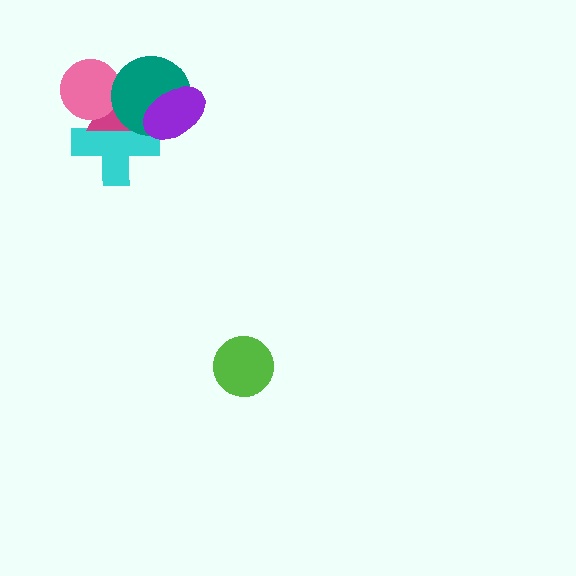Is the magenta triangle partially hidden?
Yes, it is partially covered by another shape.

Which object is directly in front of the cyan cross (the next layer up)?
The magenta triangle is directly in front of the cyan cross.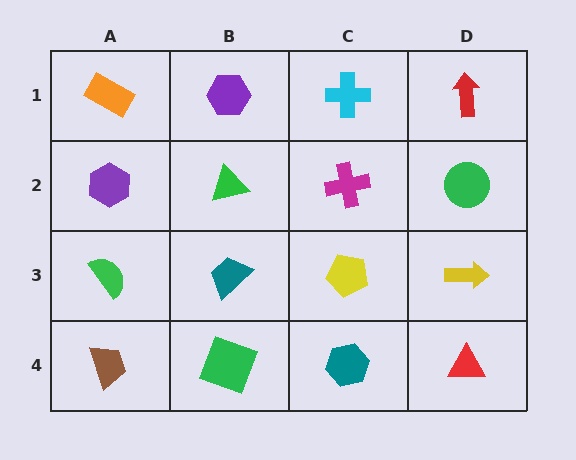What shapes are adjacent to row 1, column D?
A green circle (row 2, column D), a cyan cross (row 1, column C).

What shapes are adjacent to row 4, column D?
A yellow arrow (row 3, column D), a teal hexagon (row 4, column C).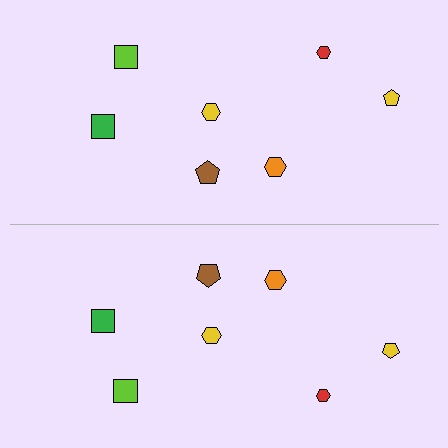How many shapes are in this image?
There are 14 shapes in this image.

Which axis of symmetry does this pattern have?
The pattern has a horizontal axis of symmetry running through the center of the image.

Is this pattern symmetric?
Yes, this pattern has bilateral (reflection) symmetry.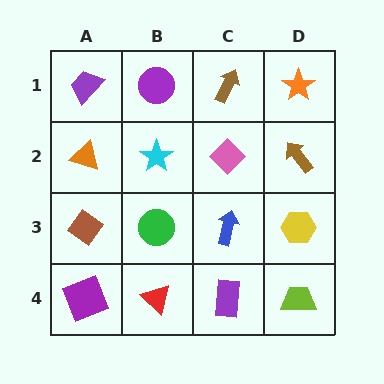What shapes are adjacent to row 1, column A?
An orange triangle (row 2, column A), a purple circle (row 1, column B).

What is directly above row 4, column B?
A green circle.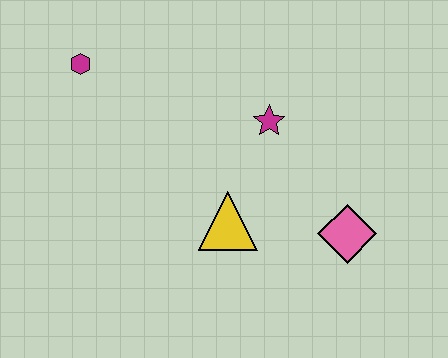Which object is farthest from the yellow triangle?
The magenta hexagon is farthest from the yellow triangle.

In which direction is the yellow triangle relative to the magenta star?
The yellow triangle is below the magenta star.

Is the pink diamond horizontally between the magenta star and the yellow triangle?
No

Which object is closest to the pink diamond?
The yellow triangle is closest to the pink diamond.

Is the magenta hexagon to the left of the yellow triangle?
Yes